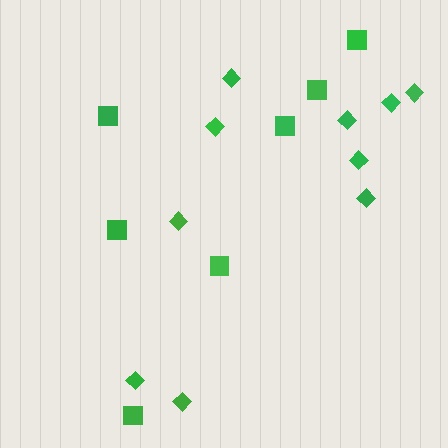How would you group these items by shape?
There are 2 groups: one group of squares (7) and one group of diamonds (10).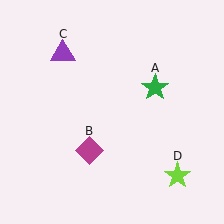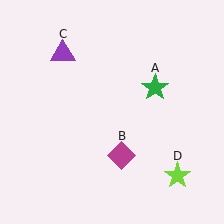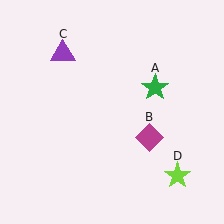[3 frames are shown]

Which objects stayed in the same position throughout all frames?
Green star (object A) and purple triangle (object C) and lime star (object D) remained stationary.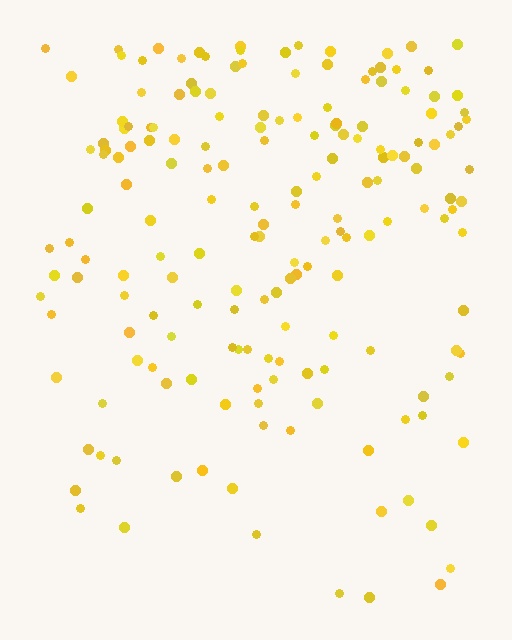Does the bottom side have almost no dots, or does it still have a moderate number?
Still a moderate number, just noticeably fewer than the top.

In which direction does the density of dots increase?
From bottom to top, with the top side densest.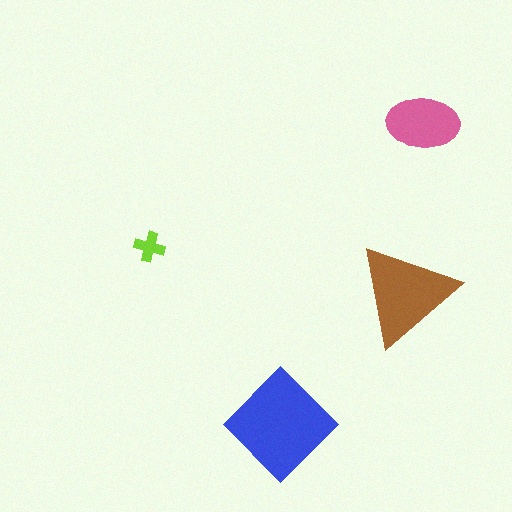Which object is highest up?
The pink ellipse is topmost.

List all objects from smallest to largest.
The lime cross, the pink ellipse, the brown triangle, the blue diamond.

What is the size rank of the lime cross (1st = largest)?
4th.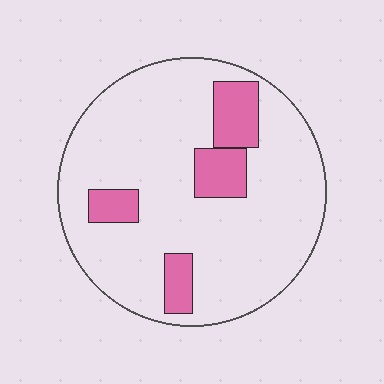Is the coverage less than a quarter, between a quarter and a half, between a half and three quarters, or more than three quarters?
Less than a quarter.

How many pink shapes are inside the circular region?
4.